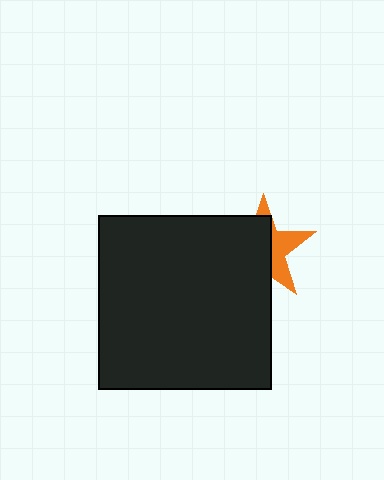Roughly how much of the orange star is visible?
A small part of it is visible (roughly 40%).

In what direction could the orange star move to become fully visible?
The orange star could move right. That would shift it out from behind the black square entirely.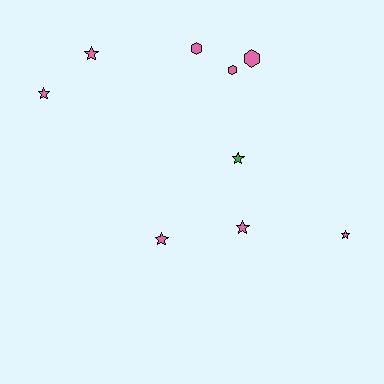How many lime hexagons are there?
There are no lime hexagons.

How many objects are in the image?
There are 9 objects.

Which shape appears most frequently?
Star, with 6 objects.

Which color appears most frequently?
Pink, with 8 objects.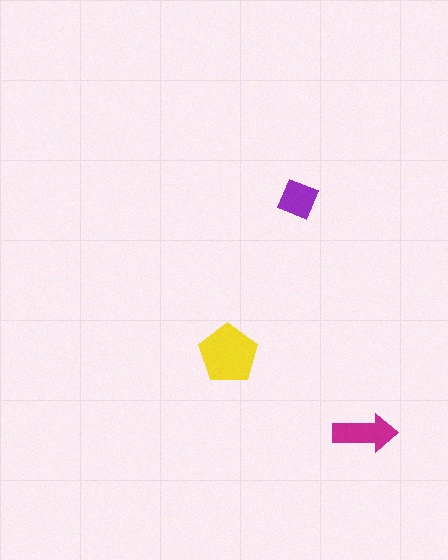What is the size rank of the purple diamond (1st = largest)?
3rd.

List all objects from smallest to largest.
The purple diamond, the magenta arrow, the yellow pentagon.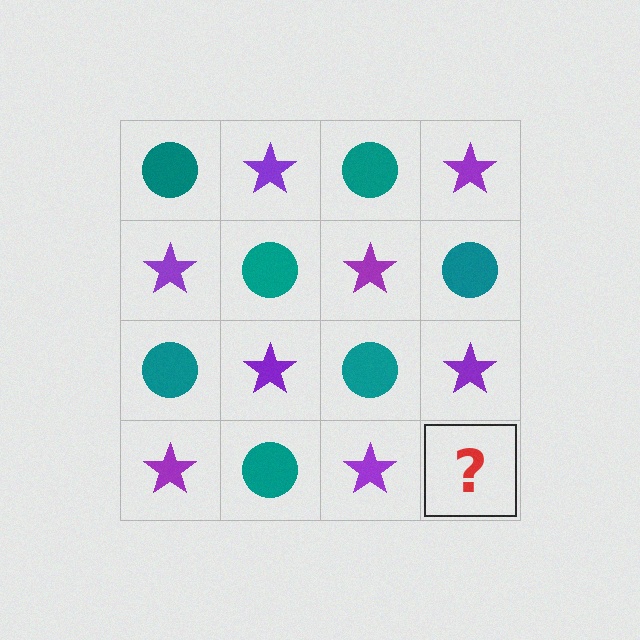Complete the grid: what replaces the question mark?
The question mark should be replaced with a teal circle.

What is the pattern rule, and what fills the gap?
The rule is that it alternates teal circle and purple star in a checkerboard pattern. The gap should be filled with a teal circle.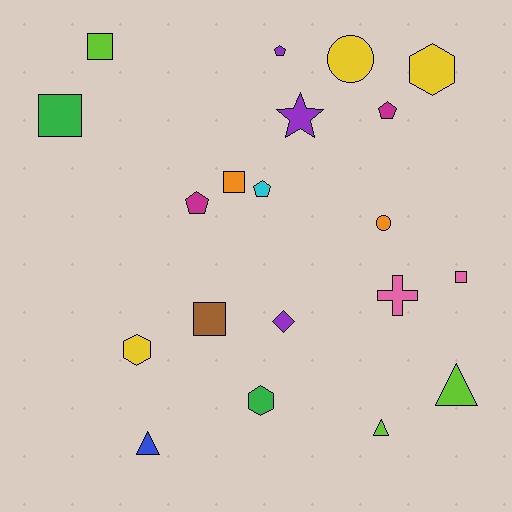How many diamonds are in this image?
There is 1 diamond.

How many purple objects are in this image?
There are 3 purple objects.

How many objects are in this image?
There are 20 objects.